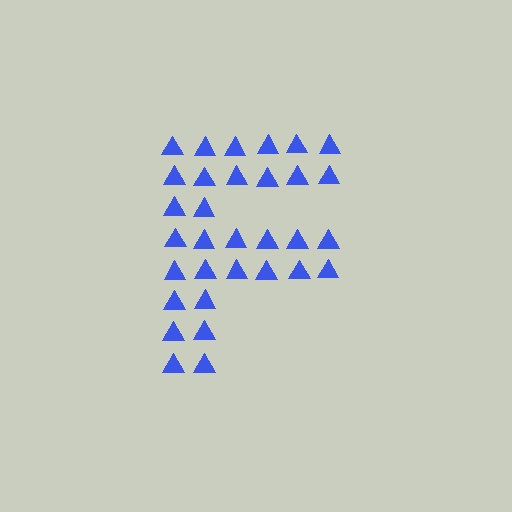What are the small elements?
The small elements are triangles.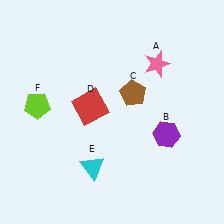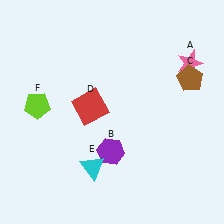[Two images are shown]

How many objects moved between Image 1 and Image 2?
3 objects moved between the two images.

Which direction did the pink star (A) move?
The pink star (A) moved right.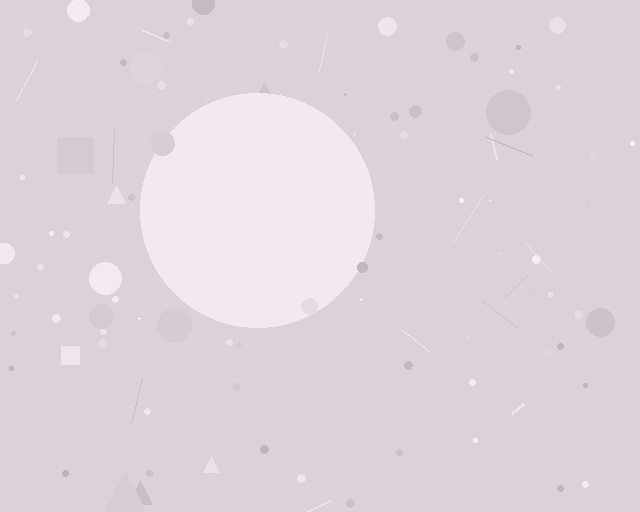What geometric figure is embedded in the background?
A circle is embedded in the background.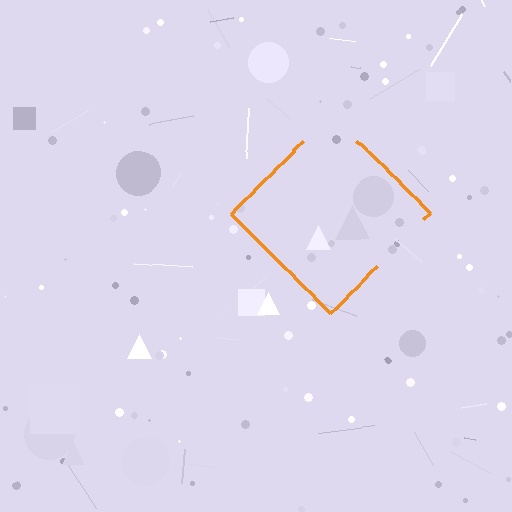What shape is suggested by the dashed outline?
The dashed outline suggests a diamond.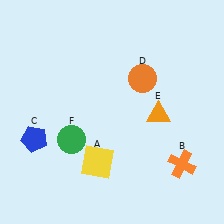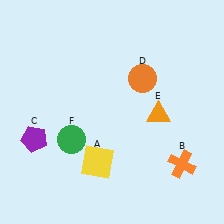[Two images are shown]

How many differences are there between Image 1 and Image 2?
There is 1 difference between the two images.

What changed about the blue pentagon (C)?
In Image 1, C is blue. In Image 2, it changed to purple.